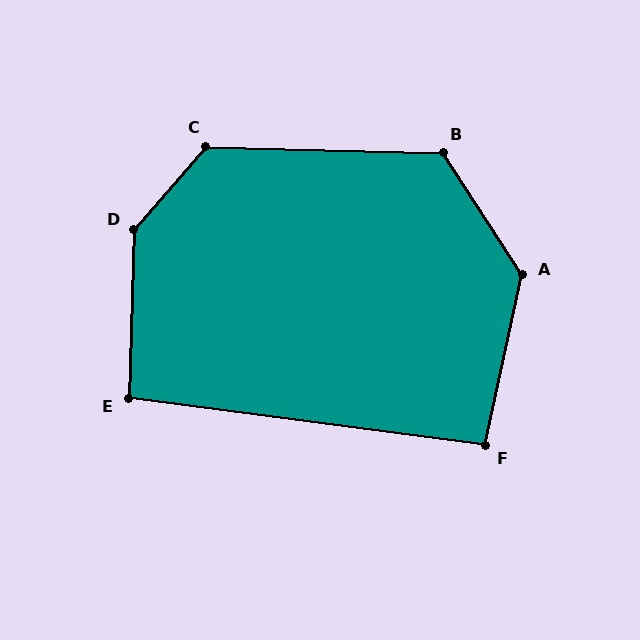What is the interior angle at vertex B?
Approximately 125 degrees (obtuse).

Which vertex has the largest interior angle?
D, at approximately 141 degrees.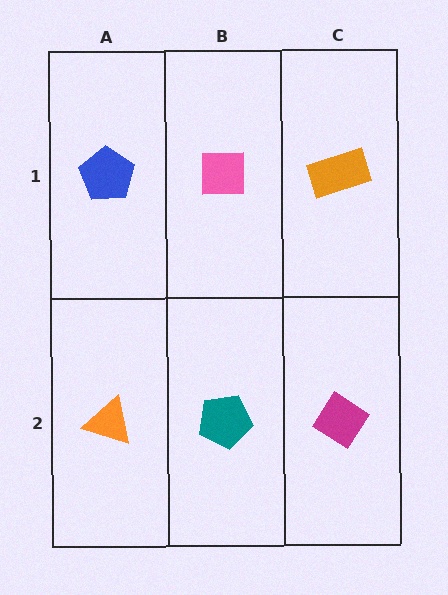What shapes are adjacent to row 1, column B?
A teal pentagon (row 2, column B), a blue pentagon (row 1, column A), an orange rectangle (row 1, column C).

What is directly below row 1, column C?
A magenta diamond.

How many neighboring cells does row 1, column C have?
2.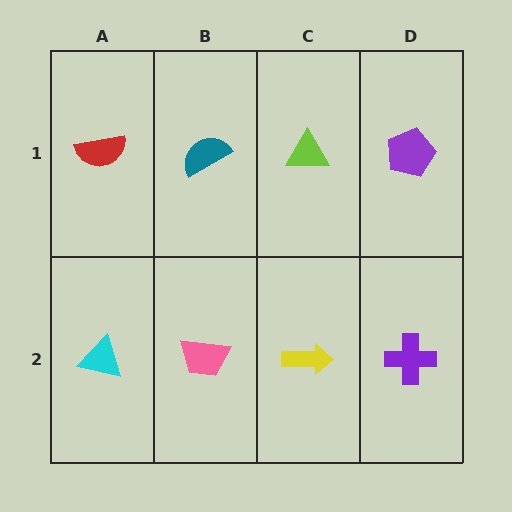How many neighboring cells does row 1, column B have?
3.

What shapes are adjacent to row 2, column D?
A purple pentagon (row 1, column D), a yellow arrow (row 2, column C).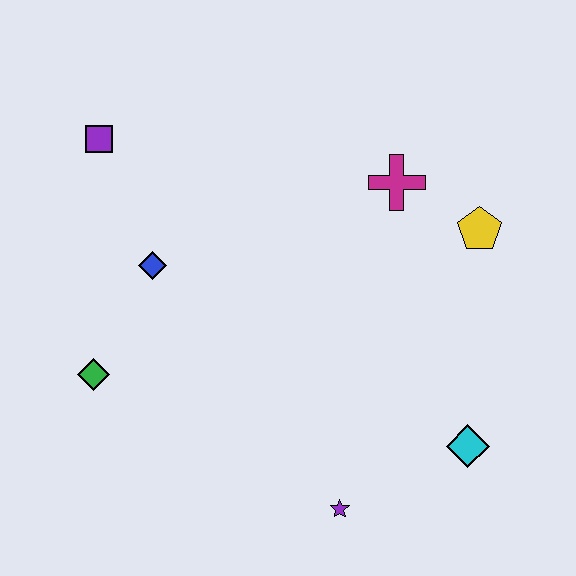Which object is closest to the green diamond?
The blue diamond is closest to the green diamond.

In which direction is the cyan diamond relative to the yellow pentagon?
The cyan diamond is below the yellow pentagon.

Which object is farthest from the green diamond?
The yellow pentagon is farthest from the green diamond.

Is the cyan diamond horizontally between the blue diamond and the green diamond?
No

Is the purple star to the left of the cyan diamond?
Yes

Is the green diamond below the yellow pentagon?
Yes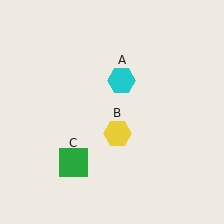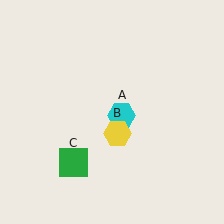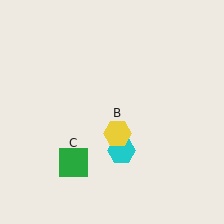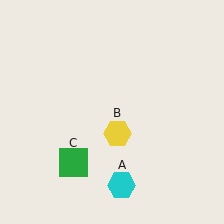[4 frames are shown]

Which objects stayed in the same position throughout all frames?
Yellow hexagon (object B) and green square (object C) remained stationary.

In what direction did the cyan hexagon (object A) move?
The cyan hexagon (object A) moved down.